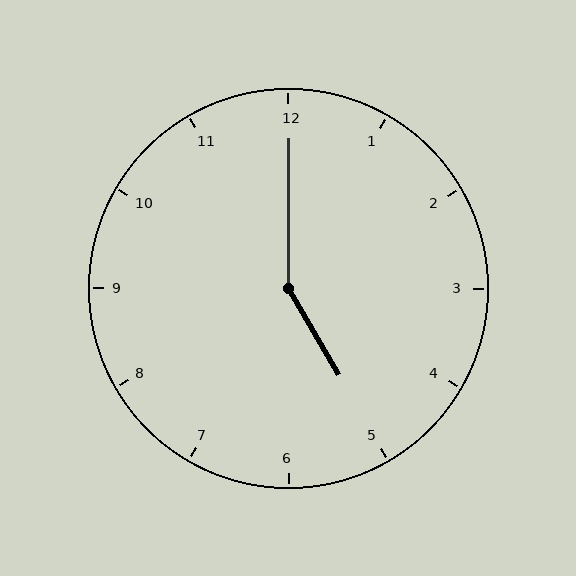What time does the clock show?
5:00.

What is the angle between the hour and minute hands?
Approximately 150 degrees.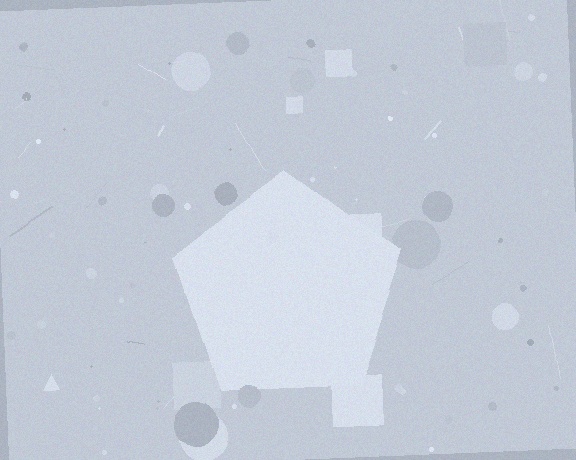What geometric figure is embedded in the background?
A pentagon is embedded in the background.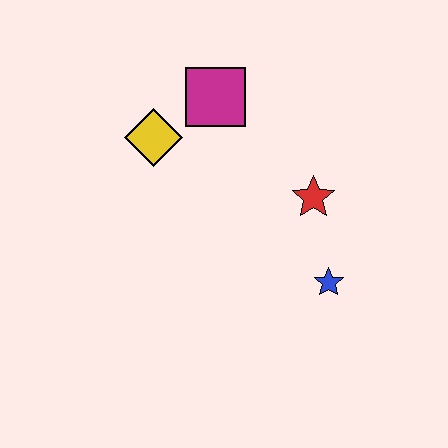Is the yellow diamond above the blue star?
Yes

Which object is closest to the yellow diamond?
The magenta square is closest to the yellow diamond.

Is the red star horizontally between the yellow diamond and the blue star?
Yes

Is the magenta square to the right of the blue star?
No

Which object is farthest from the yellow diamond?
The blue star is farthest from the yellow diamond.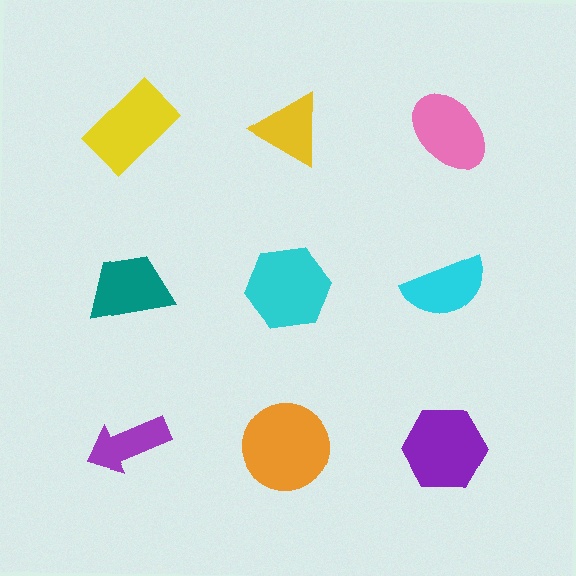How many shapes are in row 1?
3 shapes.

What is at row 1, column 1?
A yellow rectangle.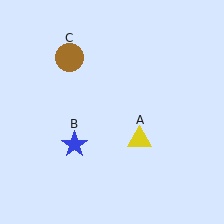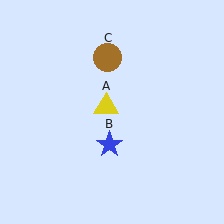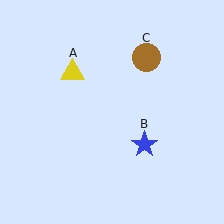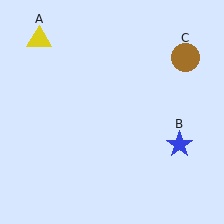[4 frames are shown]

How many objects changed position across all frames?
3 objects changed position: yellow triangle (object A), blue star (object B), brown circle (object C).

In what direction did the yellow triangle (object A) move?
The yellow triangle (object A) moved up and to the left.